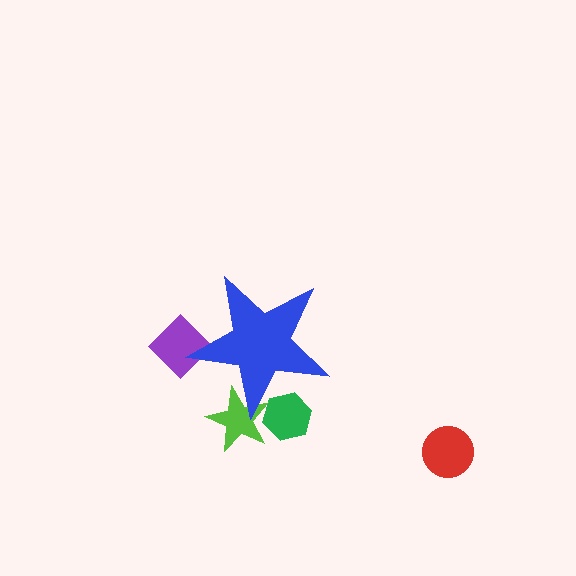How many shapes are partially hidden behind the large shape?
3 shapes are partially hidden.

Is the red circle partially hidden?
No, the red circle is fully visible.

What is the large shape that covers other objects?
A blue star.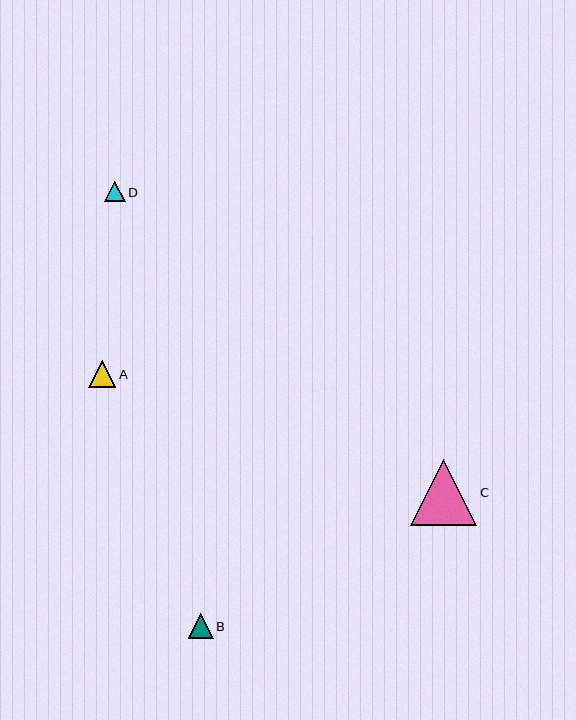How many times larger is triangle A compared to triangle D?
Triangle A is approximately 1.4 times the size of triangle D.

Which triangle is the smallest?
Triangle D is the smallest with a size of approximately 20 pixels.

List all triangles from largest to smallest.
From largest to smallest: C, A, B, D.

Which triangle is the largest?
Triangle C is the largest with a size of approximately 67 pixels.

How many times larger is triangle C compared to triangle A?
Triangle C is approximately 2.4 times the size of triangle A.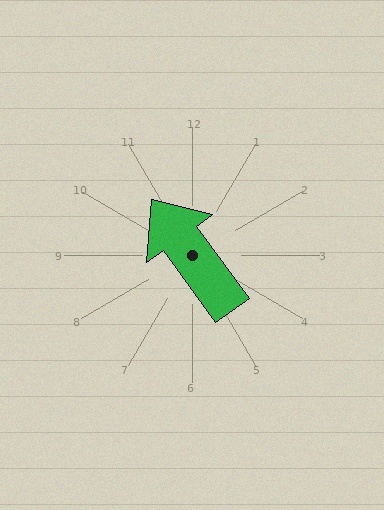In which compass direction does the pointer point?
Northwest.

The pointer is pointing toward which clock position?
Roughly 11 o'clock.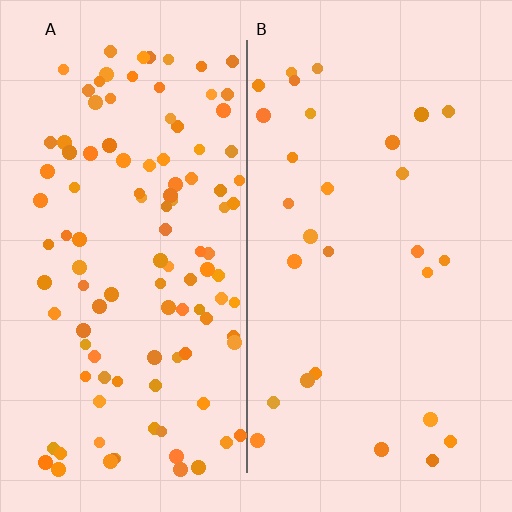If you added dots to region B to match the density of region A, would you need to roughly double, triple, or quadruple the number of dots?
Approximately quadruple.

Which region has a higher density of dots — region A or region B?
A (the left).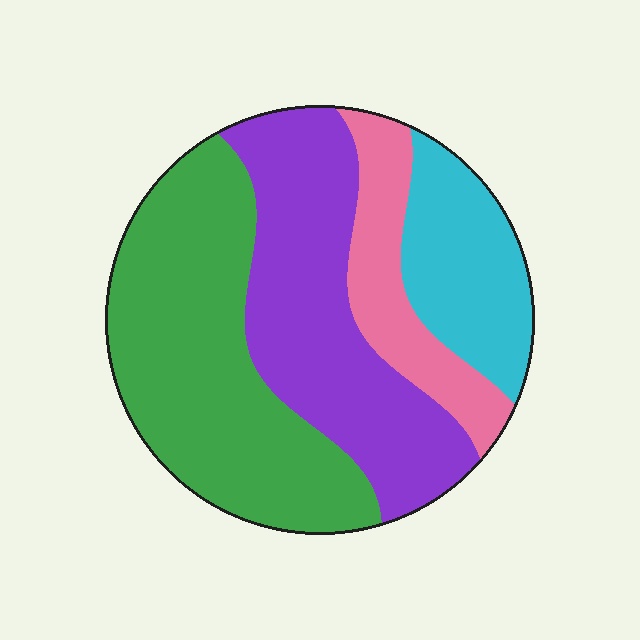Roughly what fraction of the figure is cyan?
Cyan covers about 15% of the figure.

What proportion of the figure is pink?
Pink takes up about one eighth (1/8) of the figure.